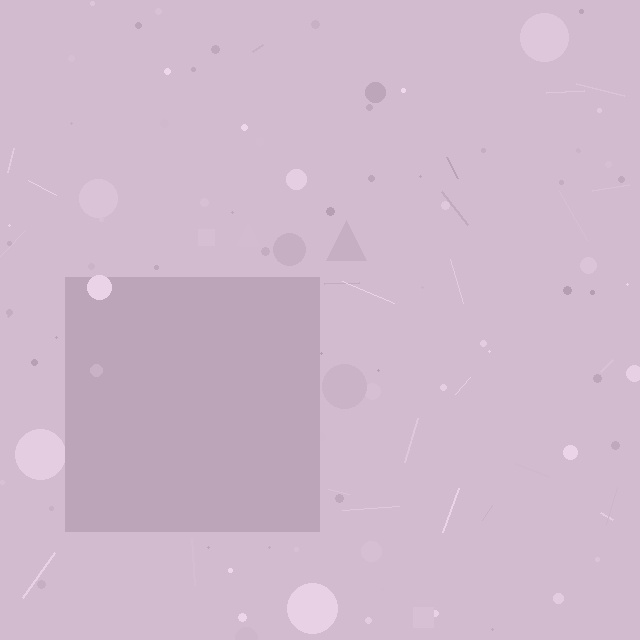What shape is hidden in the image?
A square is hidden in the image.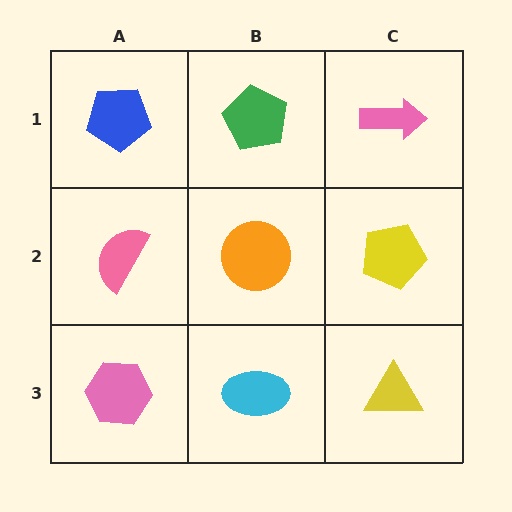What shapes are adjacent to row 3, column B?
An orange circle (row 2, column B), a pink hexagon (row 3, column A), a yellow triangle (row 3, column C).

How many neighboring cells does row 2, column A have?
3.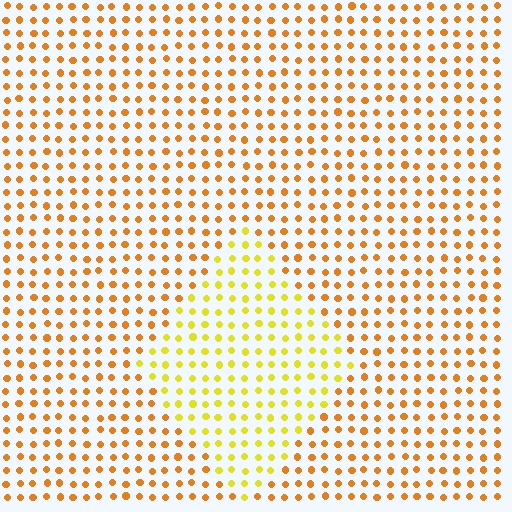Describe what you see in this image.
The image is filled with small orange elements in a uniform arrangement. A diamond-shaped region is visible where the elements are tinted to a slightly different hue, forming a subtle color boundary.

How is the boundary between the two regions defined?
The boundary is defined purely by a slight shift in hue (about 31 degrees). Spacing, size, and orientation are identical on both sides.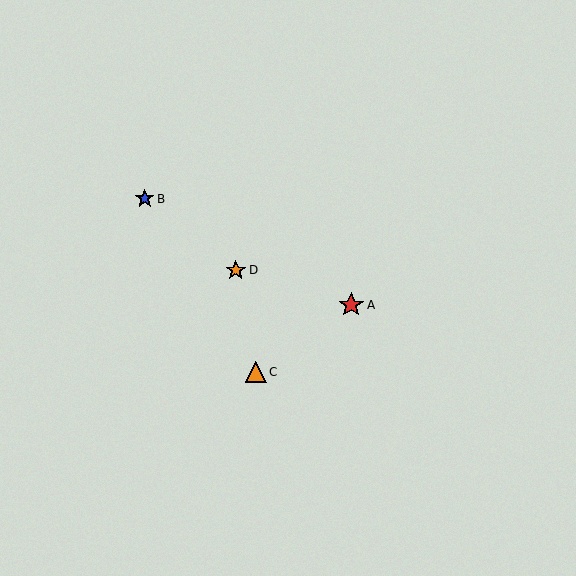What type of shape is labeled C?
Shape C is an orange triangle.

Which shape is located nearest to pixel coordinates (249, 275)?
The orange star (labeled D) at (236, 270) is nearest to that location.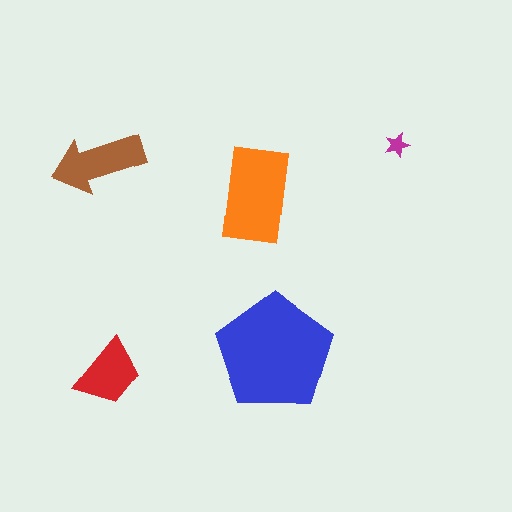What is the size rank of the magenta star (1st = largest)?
5th.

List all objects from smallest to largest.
The magenta star, the red trapezoid, the brown arrow, the orange rectangle, the blue pentagon.